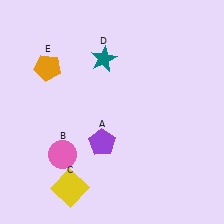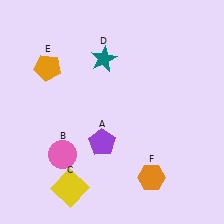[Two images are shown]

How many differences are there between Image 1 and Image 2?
There is 1 difference between the two images.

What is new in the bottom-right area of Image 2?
An orange hexagon (F) was added in the bottom-right area of Image 2.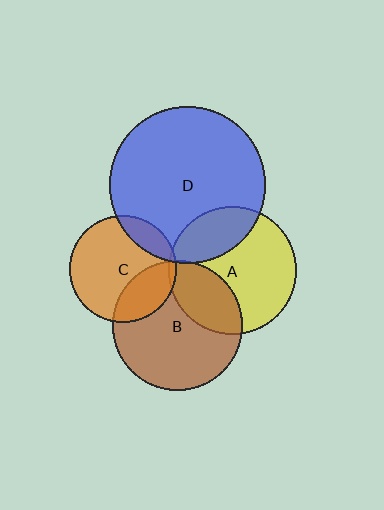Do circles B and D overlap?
Yes.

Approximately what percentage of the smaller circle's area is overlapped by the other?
Approximately 5%.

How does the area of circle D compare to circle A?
Approximately 1.5 times.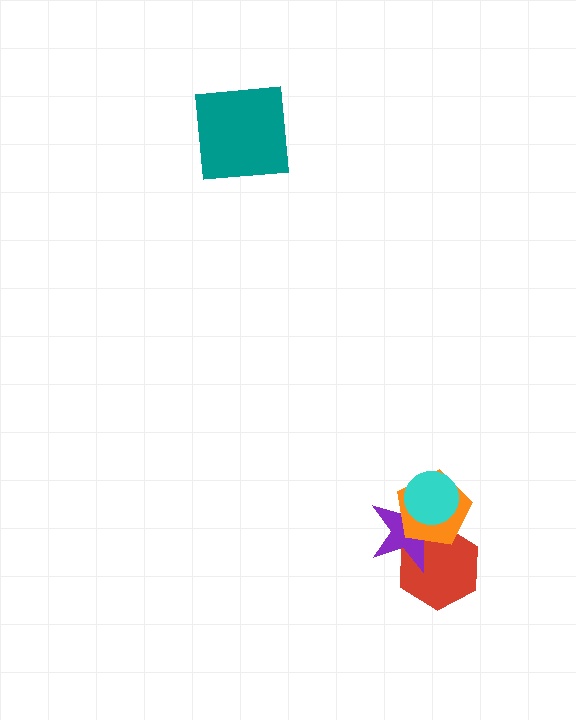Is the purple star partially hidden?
Yes, it is partially covered by another shape.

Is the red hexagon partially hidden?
Yes, it is partially covered by another shape.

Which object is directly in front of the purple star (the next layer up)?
The orange pentagon is directly in front of the purple star.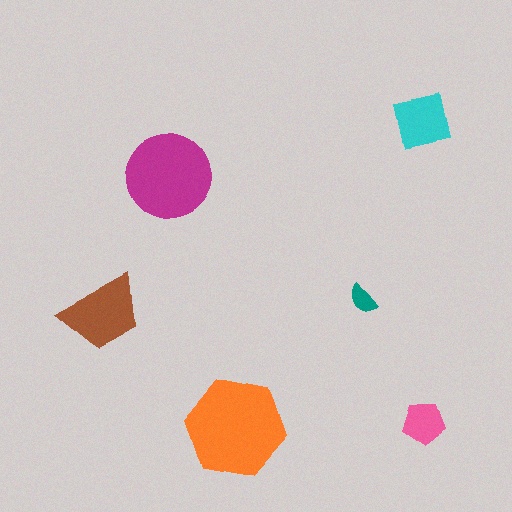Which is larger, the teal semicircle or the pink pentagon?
The pink pentagon.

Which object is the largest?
The orange hexagon.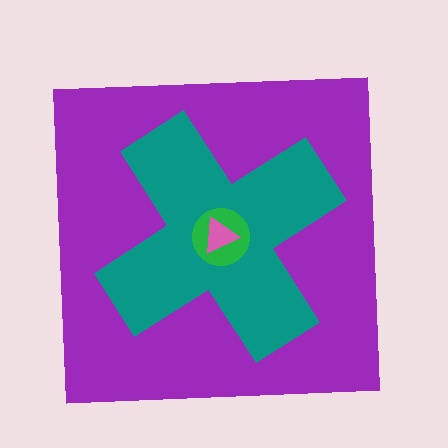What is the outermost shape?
The purple square.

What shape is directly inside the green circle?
The pink triangle.